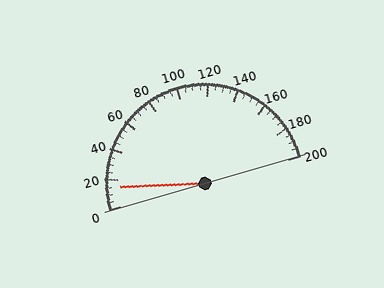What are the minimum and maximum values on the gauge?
The gauge ranges from 0 to 200.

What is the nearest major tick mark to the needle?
The nearest major tick mark is 20.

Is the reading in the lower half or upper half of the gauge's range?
The reading is in the lower half of the range (0 to 200).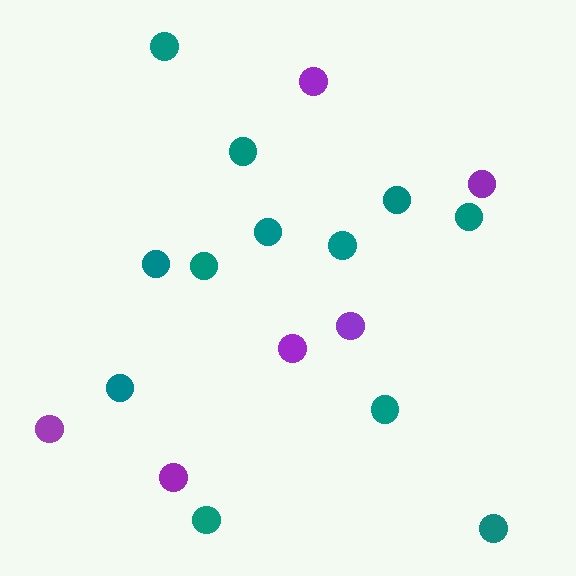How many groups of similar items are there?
There are 2 groups: one group of purple circles (6) and one group of teal circles (12).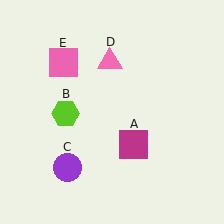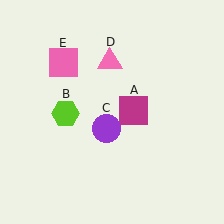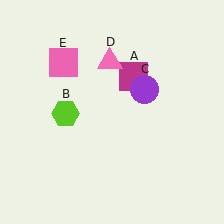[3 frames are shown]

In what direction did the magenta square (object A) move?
The magenta square (object A) moved up.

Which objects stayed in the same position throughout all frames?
Lime hexagon (object B) and pink triangle (object D) and pink square (object E) remained stationary.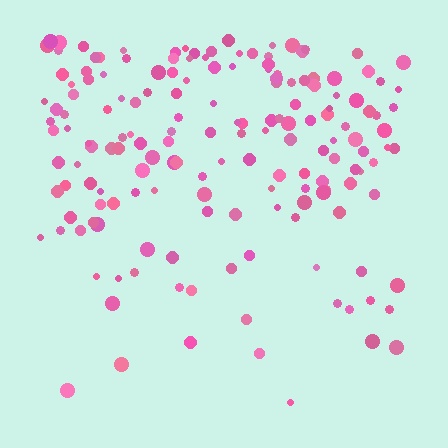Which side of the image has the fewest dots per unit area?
The bottom.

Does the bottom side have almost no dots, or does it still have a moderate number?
Still a moderate number, just noticeably fewer than the top.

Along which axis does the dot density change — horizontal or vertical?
Vertical.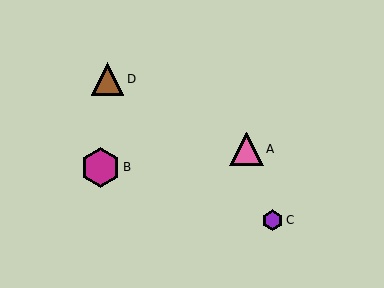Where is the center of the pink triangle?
The center of the pink triangle is at (247, 149).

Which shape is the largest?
The magenta hexagon (labeled B) is the largest.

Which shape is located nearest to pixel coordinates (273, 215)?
The purple hexagon (labeled C) at (272, 220) is nearest to that location.